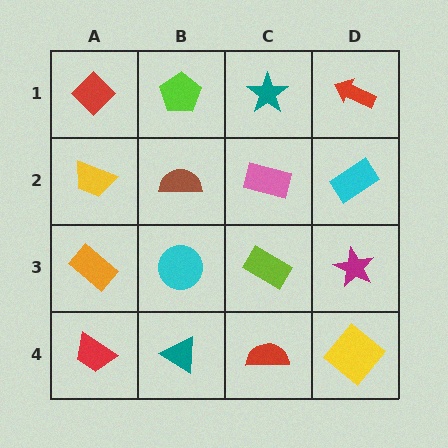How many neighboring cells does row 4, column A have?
2.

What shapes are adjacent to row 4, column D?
A magenta star (row 3, column D), a red semicircle (row 4, column C).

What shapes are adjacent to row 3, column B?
A brown semicircle (row 2, column B), a teal triangle (row 4, column B), an orange rectangle (row 3, column A), a lime rectangle (row 3, column C).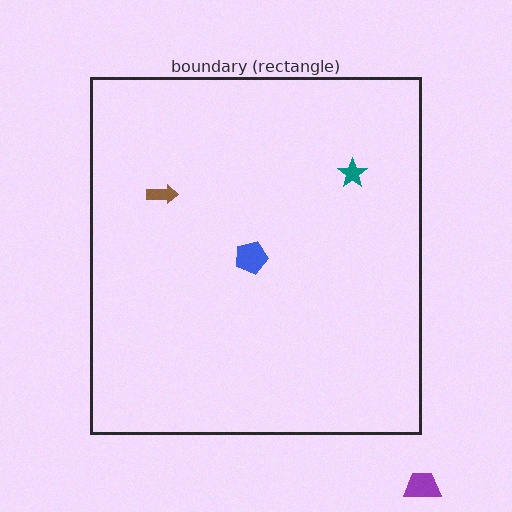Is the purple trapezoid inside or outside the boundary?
Outside.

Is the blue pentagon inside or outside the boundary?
Inside.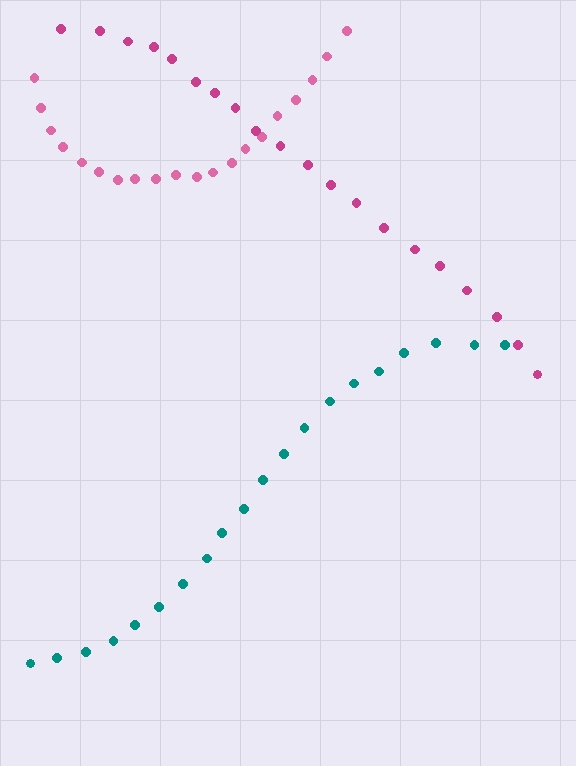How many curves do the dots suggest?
There are 3 distinct paths.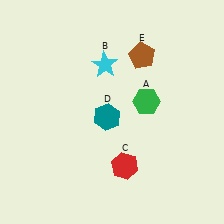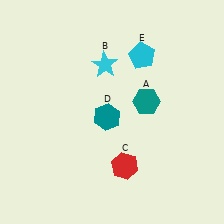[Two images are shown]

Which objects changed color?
A changed from green to teal. E changed from brown to cyan.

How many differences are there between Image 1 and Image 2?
There are 2 differences between the two images.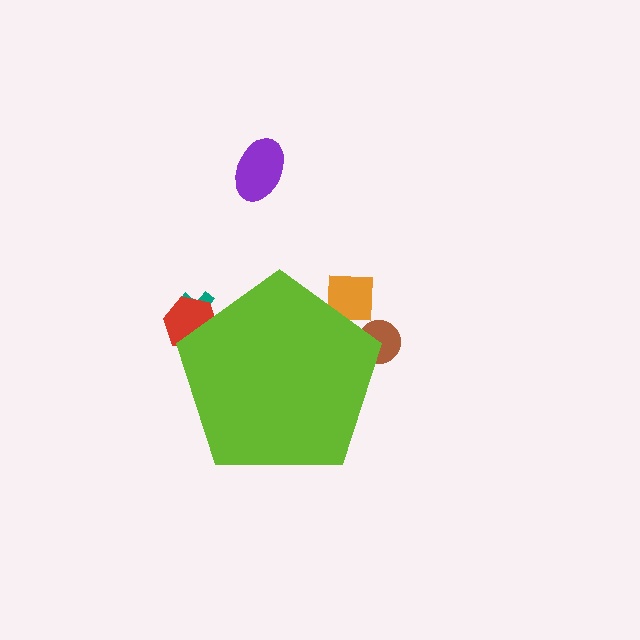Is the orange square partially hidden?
Yes, the orange square is partially hidden behind the lime pentagon.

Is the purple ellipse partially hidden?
No, the purple ellipse is fully visible.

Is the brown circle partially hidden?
Yes, the brown circle is partially hidden behind the lime pentagon.